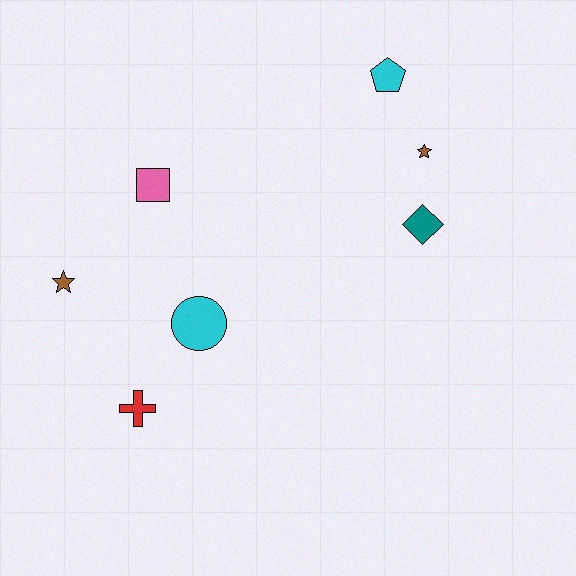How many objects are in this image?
There are 7 objects.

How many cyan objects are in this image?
There are 2 cyan objects.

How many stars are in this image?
There are 2 stars.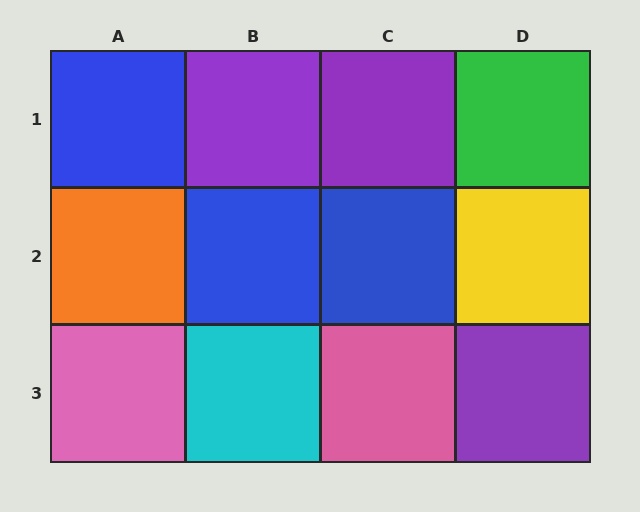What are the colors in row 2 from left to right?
Orange, blue, blue, yellow.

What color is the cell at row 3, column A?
Pink.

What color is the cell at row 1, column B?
Purple.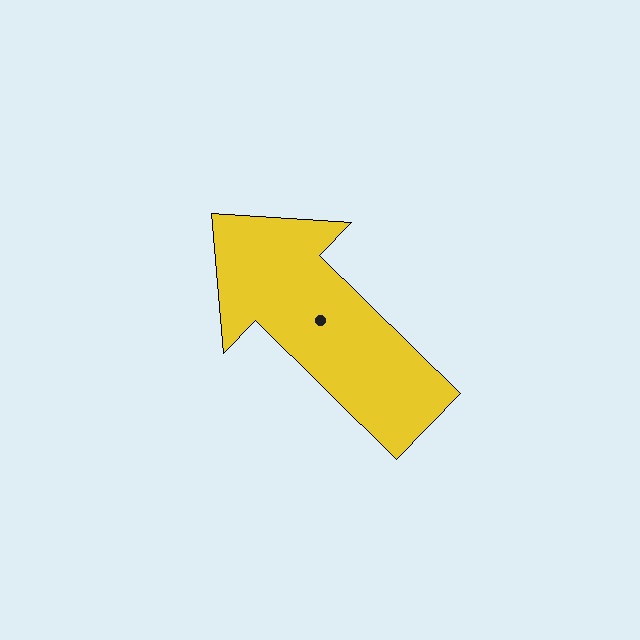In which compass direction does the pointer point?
Northwest.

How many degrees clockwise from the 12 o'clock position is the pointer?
Approximately 314 degrees.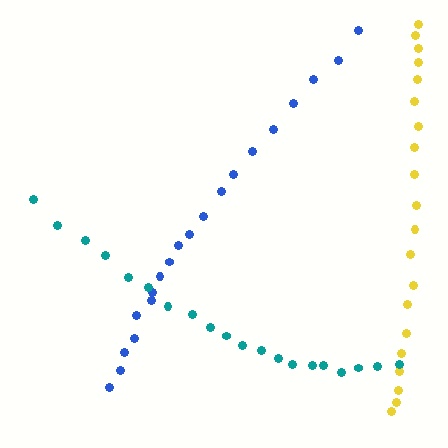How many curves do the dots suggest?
There are 3 distinct paths.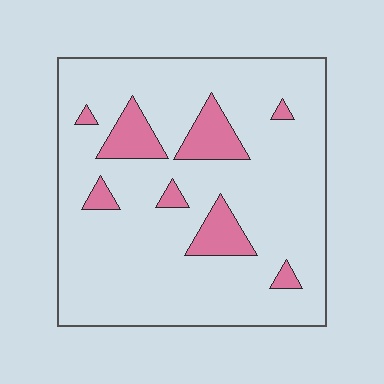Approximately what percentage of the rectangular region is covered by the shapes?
Approximately 15%.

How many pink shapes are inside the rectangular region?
8.